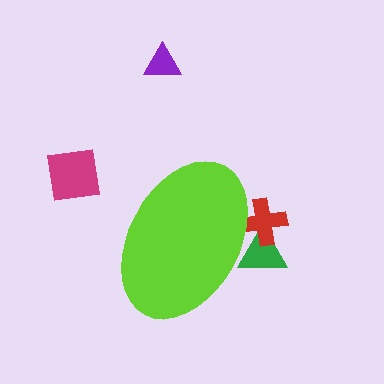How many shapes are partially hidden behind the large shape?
2 shapes are partially hidden.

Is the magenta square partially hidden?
No, the magenta square is fully visible.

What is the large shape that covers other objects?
A lime ellipse.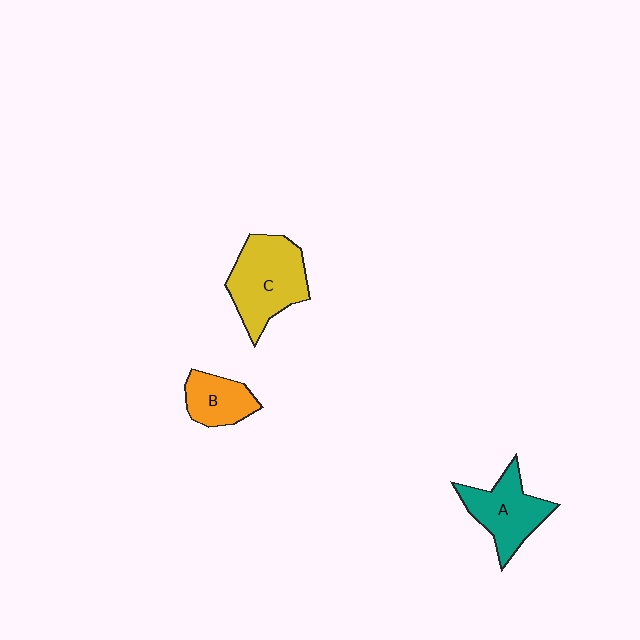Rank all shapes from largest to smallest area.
From largest to smallest: C (yellow), A (teal), B (orange).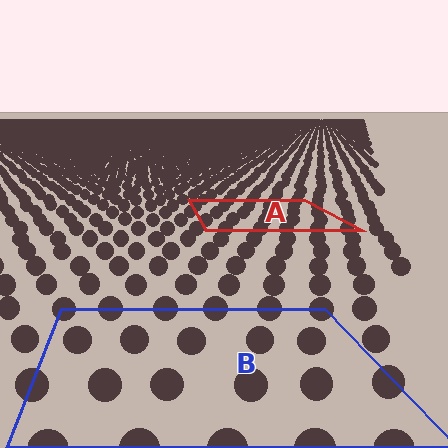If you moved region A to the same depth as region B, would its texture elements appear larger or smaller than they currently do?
They would appear larger. At a closer depth, the same texture elements are projected at a bigger on-screen size.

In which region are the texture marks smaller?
The texture marks are smaller in region A, because it is farther away.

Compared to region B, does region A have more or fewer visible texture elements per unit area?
Region A has more texture elements per unit area — they are packed more densely because it is farther away.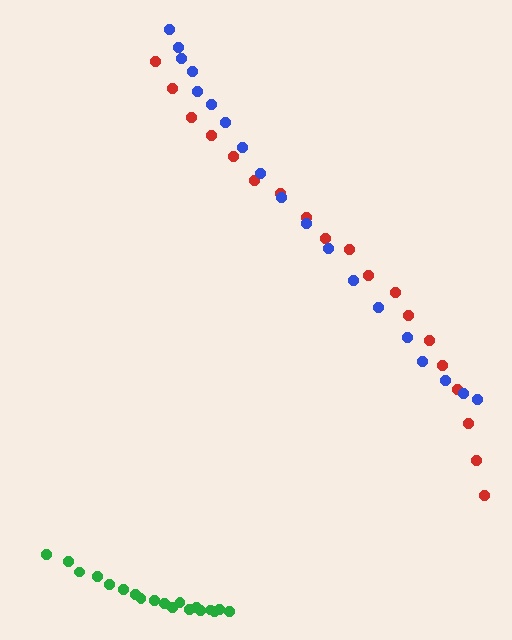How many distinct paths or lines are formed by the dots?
There are 3 distinct paths.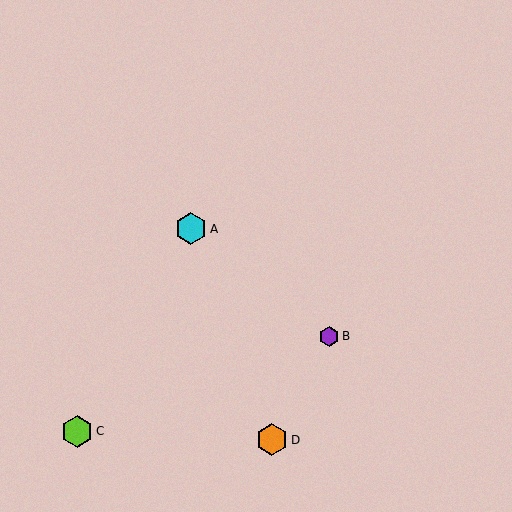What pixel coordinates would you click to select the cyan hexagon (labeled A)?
Click at (191, 229) to select the cyan hexagon A.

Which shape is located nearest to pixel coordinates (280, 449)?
The orange hexagon (labeled D) at (272, 440) is nearest to that location.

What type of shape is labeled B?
Shape B is a purple hexagon.